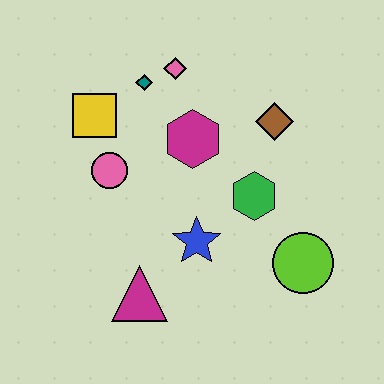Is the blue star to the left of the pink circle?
No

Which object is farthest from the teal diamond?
The lime circle is farthest from the teal diamond.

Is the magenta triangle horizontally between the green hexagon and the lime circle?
No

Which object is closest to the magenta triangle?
The blue star is closest to the magenta triangle.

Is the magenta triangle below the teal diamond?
Yes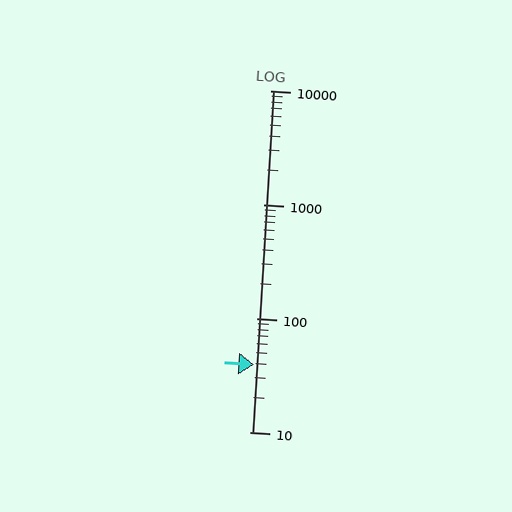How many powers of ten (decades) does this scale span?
The scale spans 3 decades, from 10 to 10000.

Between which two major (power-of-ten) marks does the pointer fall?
The pointer is between 10 and 100.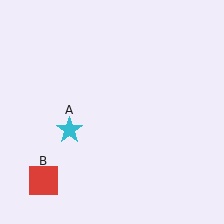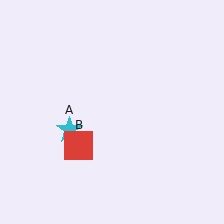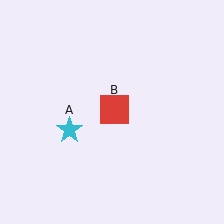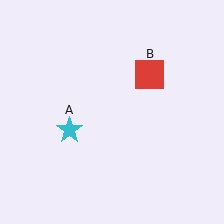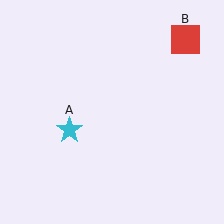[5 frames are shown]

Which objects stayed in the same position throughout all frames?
Cyan star (object A) remained stationary.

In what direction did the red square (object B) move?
The red square (object B) moved up and to the right.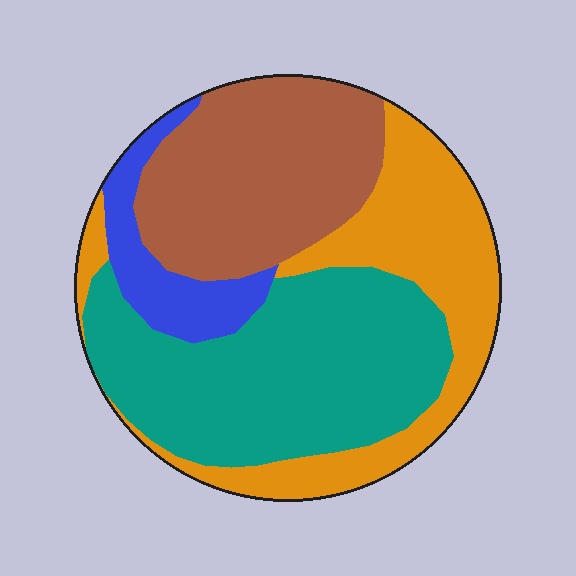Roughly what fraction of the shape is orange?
Orange takes up about one quarter (1/4) of the shape.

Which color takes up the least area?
Blue, at roughly 10%.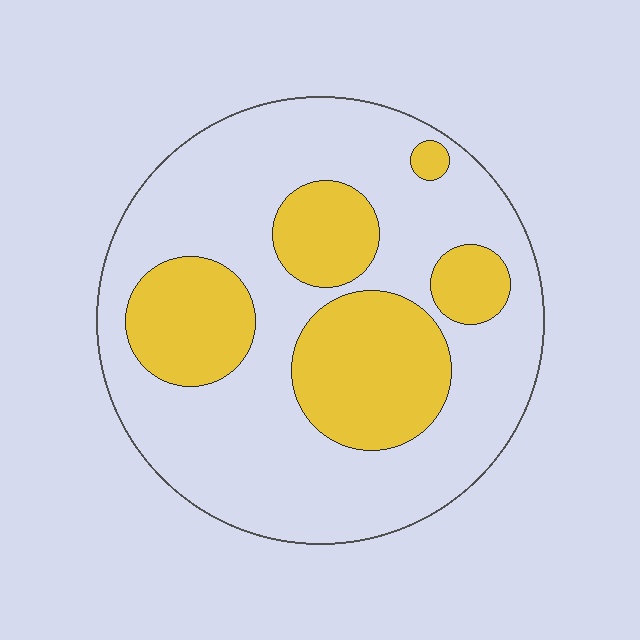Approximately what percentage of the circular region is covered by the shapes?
Approximately 30%.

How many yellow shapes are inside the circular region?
5.